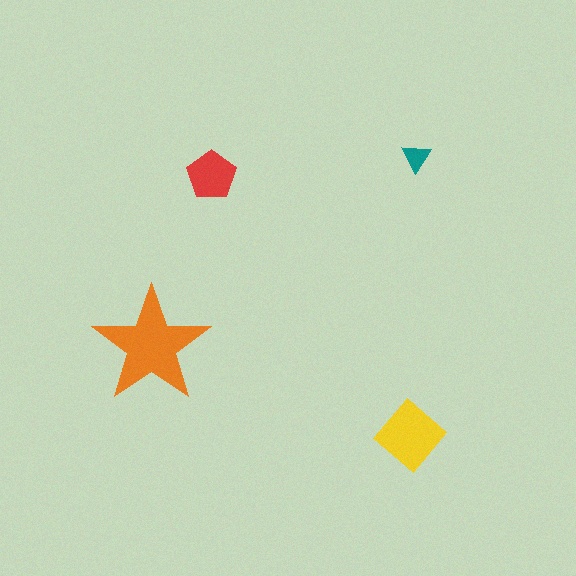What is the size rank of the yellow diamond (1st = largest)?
2nd.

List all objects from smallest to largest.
The teal triangle, the red pentagon, the yellow diamond, the orange star.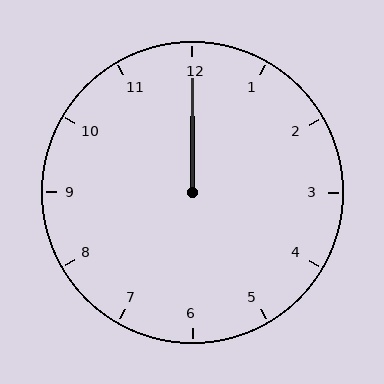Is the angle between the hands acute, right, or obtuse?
It is acute.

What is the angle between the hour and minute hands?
Approximately 0 degrees.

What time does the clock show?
12:00.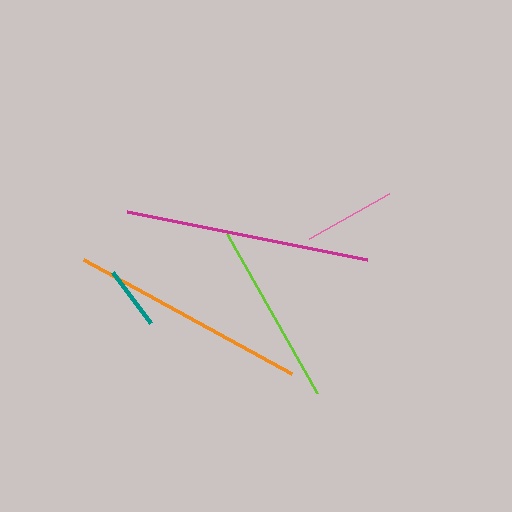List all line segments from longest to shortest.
From longest to shortest: magenta, orange, lime, pink, teal.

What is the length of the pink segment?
The pink segment is approximately 92 pixels long.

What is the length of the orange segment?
The orange segment is approximately 237 pixels long.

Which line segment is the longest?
The magenta line is the longest at approximately 245 pixels.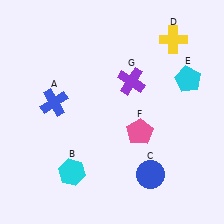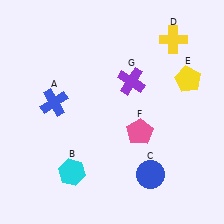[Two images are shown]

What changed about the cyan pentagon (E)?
In Image 1, E is cyan. In Image 2, it changed to yellow.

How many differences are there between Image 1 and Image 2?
There is 1 difference between the two images.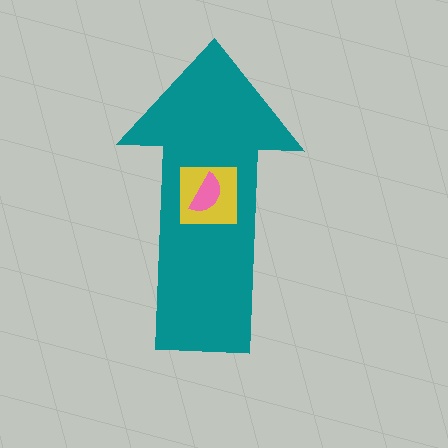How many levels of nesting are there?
3.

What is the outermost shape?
The teal arrow.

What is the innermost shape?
The pink semicircle.